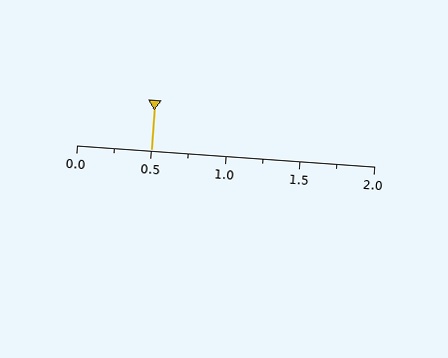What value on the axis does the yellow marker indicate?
The marker indicates approximately 0.5.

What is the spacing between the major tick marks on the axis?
The major ticks are spaced 0.5 apart.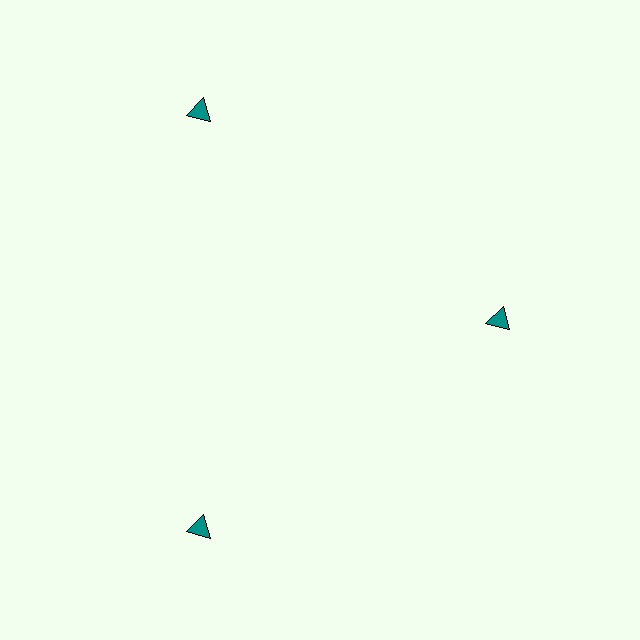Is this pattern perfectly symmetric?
No. The 3 teal triangles are arranged in a ring, but one element near the 3 o'clock position is pulled inward toward the center, breaking the 3-fold rotational symmetry.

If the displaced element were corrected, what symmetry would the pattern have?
It would have 3-fold rotational symmetry — the pattern would map onto itself every 120 degrees.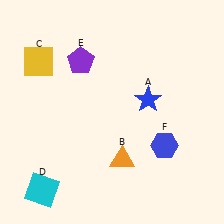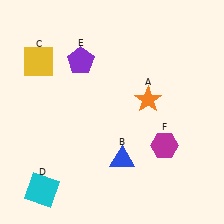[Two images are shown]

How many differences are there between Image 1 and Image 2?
There are 3 differences between the two images.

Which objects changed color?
A changed from blue to orange. B changed from orange to blue. F changed from blue to magenta.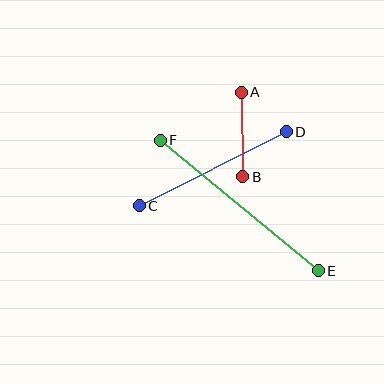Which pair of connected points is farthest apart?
Points E and F are farthest apart.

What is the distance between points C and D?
The distance is approximately 164 pixels.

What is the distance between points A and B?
The distance is approximately 85 pixels.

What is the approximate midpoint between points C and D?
The midpoint is at approximately (213, 169) pixels.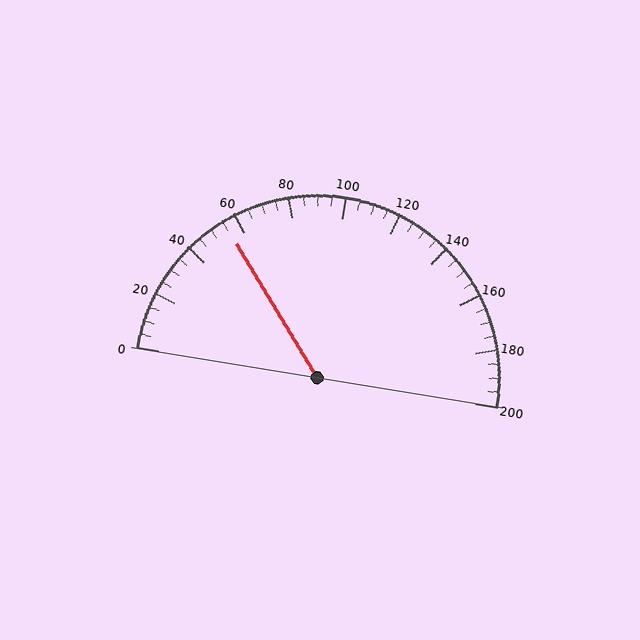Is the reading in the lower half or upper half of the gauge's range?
The reading is in the lower half of the range (0 to 200).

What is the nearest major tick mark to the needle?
The nearest major tick mark is 60.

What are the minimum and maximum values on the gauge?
The gauge ranges from 0 to 200.